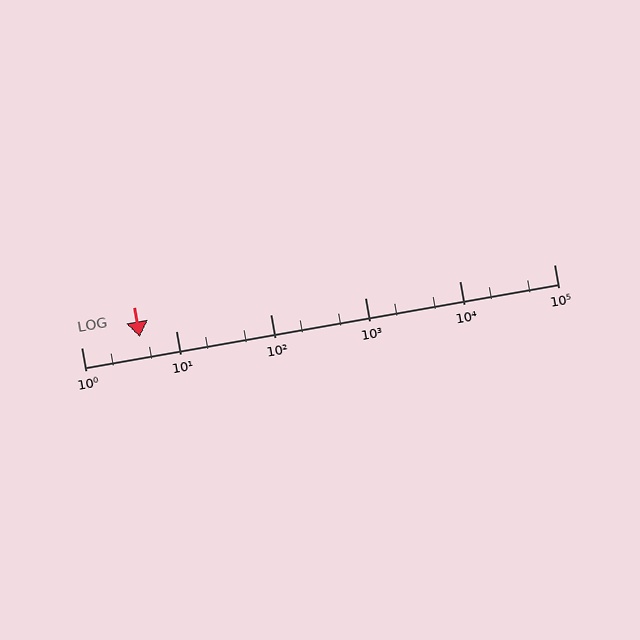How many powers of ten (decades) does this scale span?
The scale spans 5 decades, from 1 to 100000.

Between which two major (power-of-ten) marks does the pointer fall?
The pointer is between 1 and 10.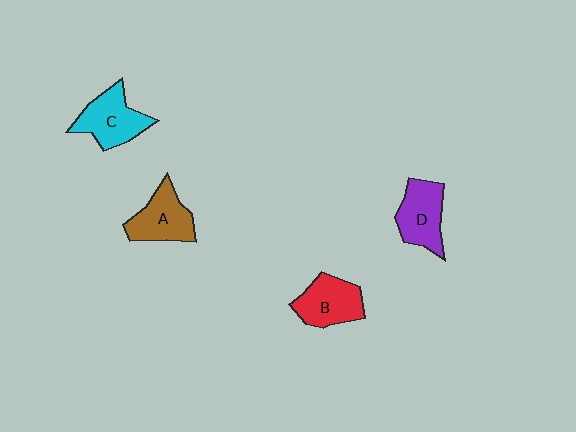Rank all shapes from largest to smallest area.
From largest to smallest: C (cyan), B (red), A (brown), D (purple).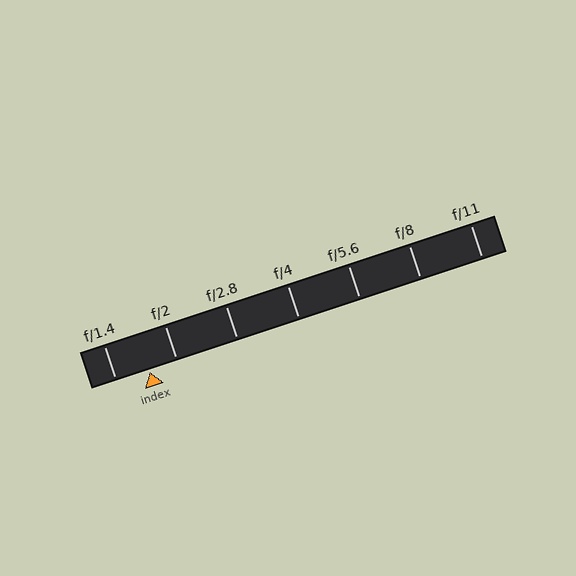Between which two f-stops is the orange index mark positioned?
The index mark is between f/1.4 and f/2.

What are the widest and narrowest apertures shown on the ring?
The widest aperture shown is f/1.4 and the narrowest is f/11.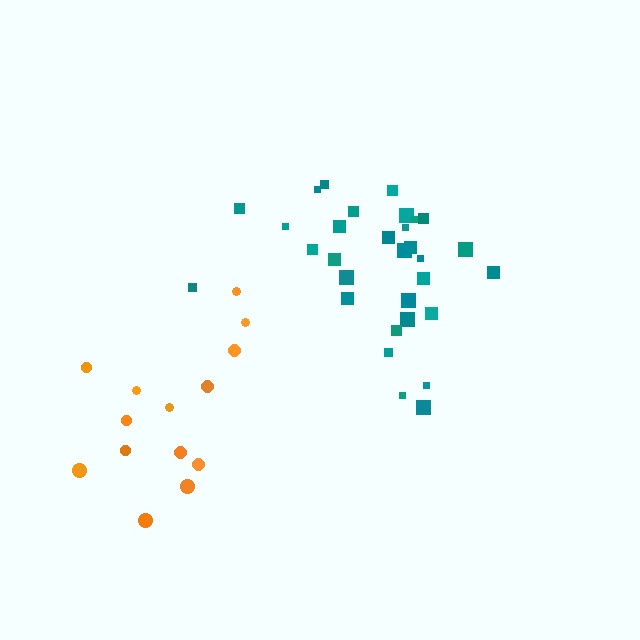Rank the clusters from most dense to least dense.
teal, orange.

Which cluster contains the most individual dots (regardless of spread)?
Teal (31).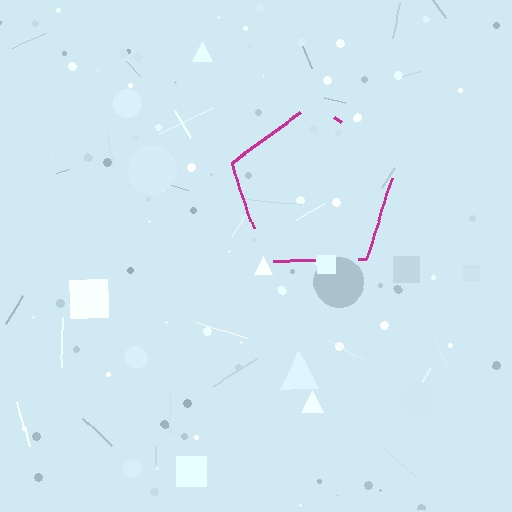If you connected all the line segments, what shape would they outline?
They would outline a pentagon.